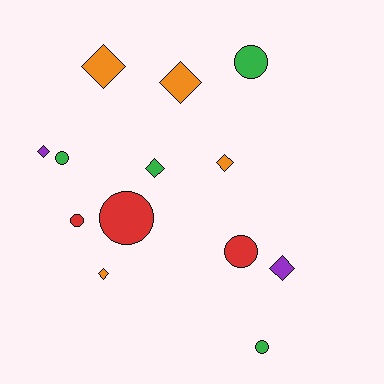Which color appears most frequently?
Orange, with 4 objects.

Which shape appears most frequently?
Diamond, with 7 objects.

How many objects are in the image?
There are 13 objects.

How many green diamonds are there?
There is 1 green diamond.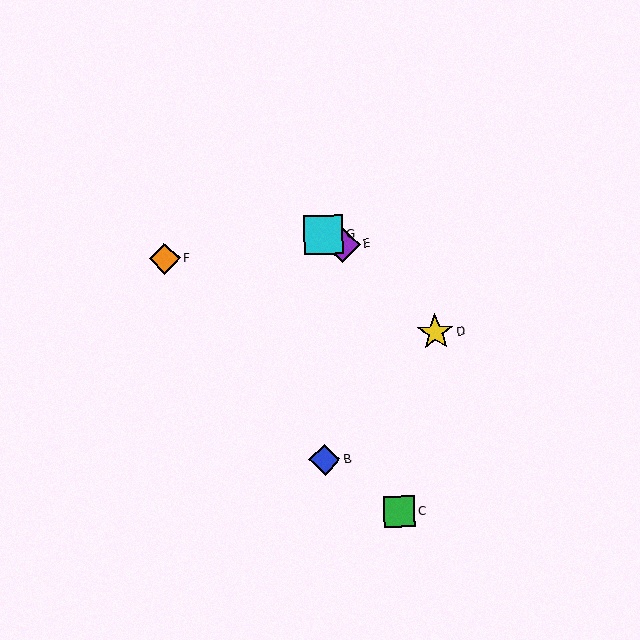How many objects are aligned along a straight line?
3 objects (A, E, G) are aligned along a straight line.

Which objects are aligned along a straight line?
Objects A, E, G are aligned along a straight line.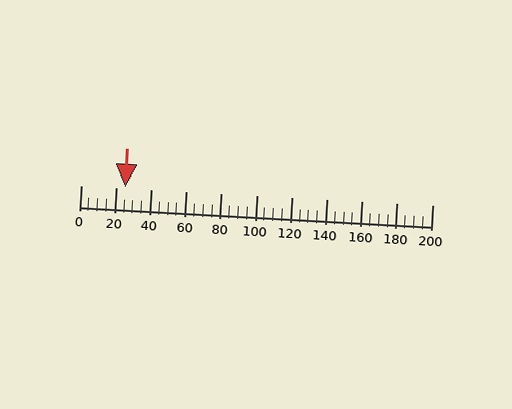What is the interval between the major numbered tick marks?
The major tick marks are spaced 20 units apart.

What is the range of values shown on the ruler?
The ruler shows values from 0 to 200.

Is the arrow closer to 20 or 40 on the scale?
The arrow is closer to 20.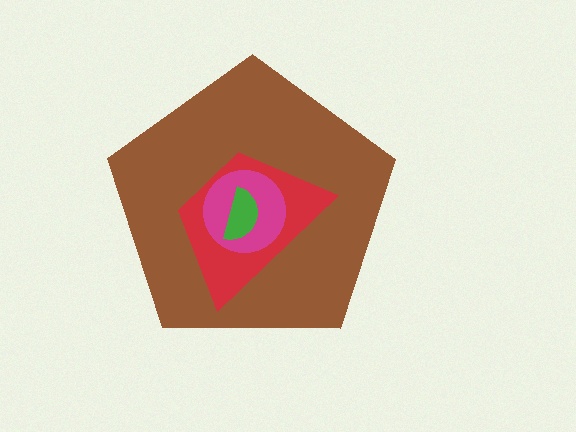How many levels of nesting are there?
4.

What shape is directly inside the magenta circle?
The green semicircle.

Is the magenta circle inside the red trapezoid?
Yes.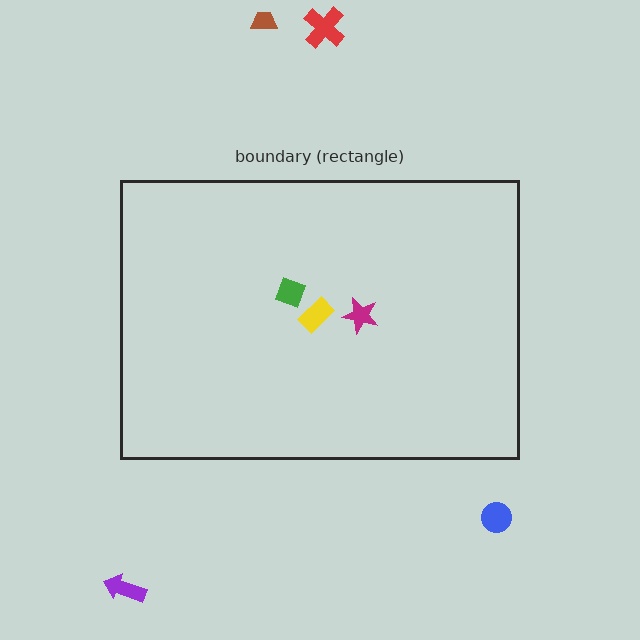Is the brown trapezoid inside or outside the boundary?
Outside.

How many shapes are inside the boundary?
3 inside, 4 outside.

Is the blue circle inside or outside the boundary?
Outside.